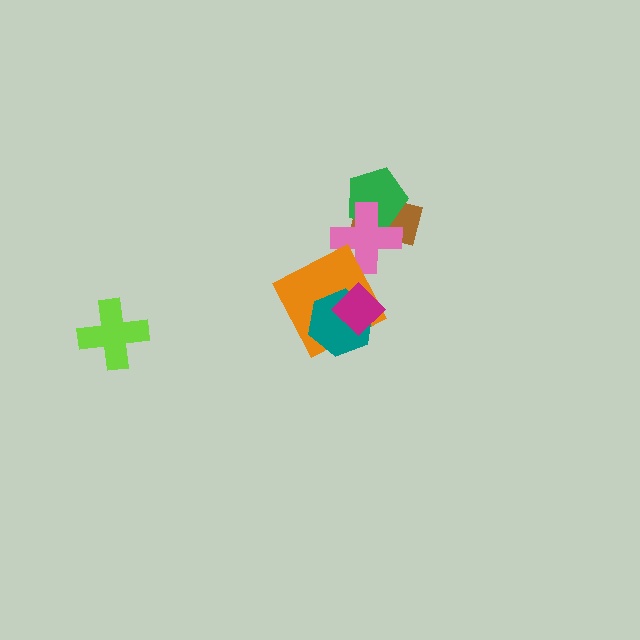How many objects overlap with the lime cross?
0 objects overlap with the lime cross.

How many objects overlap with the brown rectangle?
2 objects overlap with the brown rectangle.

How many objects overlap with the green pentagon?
2 objects overlap with the green pentagon.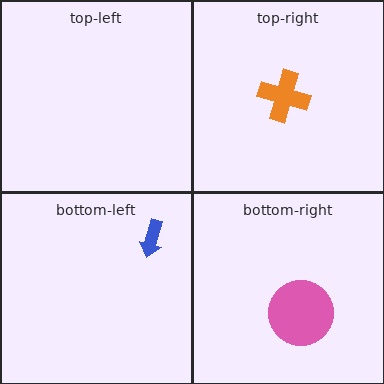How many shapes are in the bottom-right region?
1.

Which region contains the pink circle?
The bottom-right region.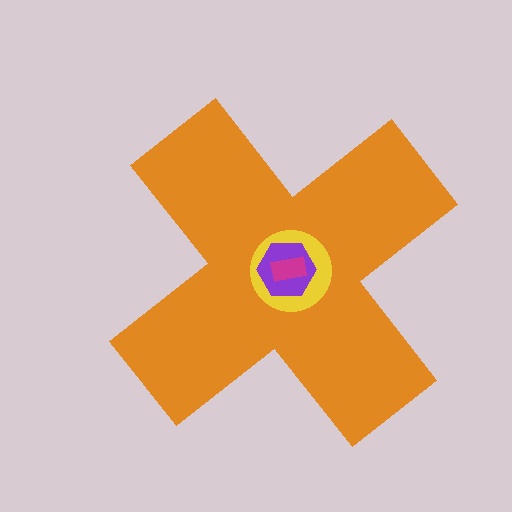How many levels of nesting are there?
4.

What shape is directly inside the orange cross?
The yellow circle.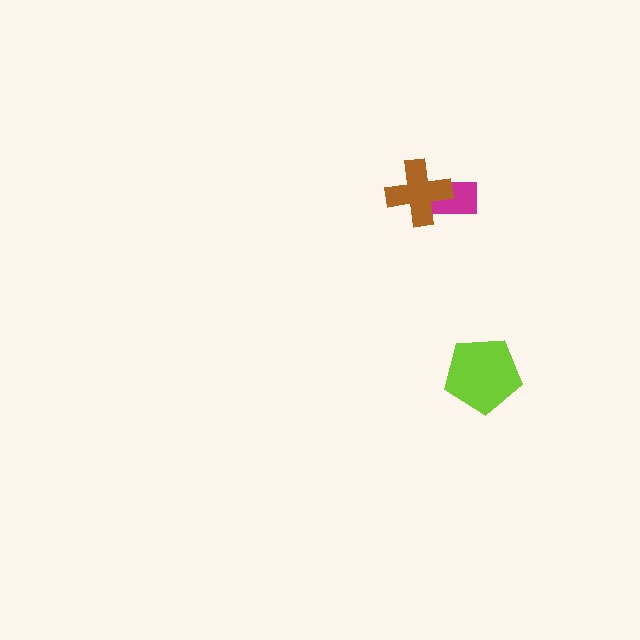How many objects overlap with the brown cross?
1 object overlaps with the brown cross.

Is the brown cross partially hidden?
No, no other shape covers it.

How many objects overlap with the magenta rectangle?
1 object overlaps with the magenta rectangle.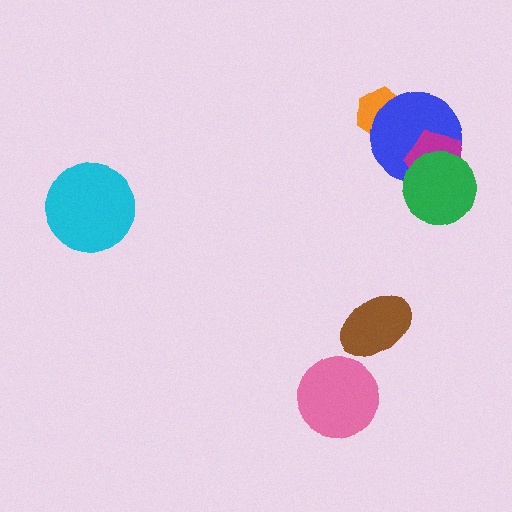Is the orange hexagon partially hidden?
Yes, it is partially covered by another shape.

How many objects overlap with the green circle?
2 objects overlap with the green circle.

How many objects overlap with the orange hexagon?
1 object overlaps with the orange hexagon.